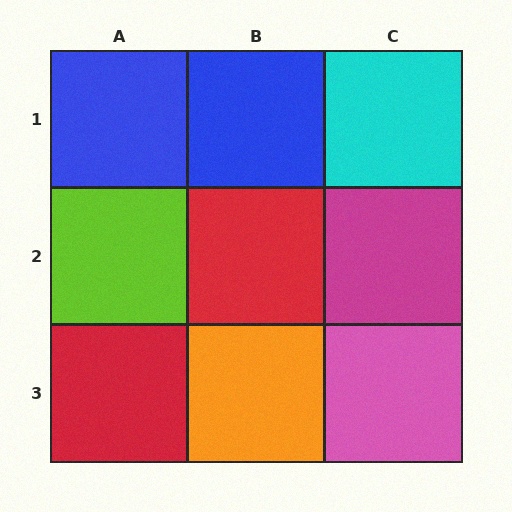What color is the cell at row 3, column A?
Red.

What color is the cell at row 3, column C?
Pink.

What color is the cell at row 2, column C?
Magenta.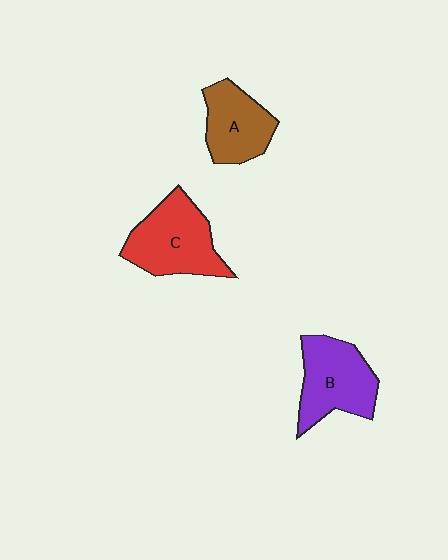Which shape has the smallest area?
Shape A (brown).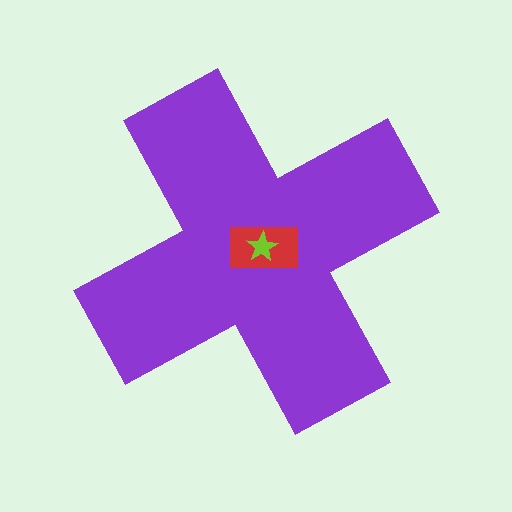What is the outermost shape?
The purple cross.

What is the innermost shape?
The lime star.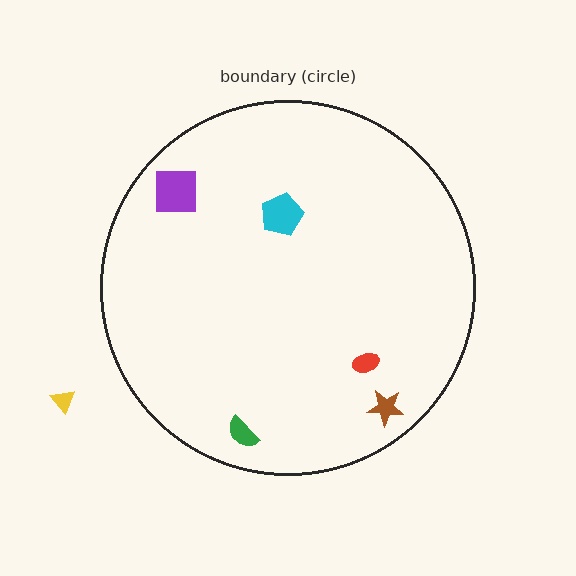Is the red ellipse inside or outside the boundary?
Inside.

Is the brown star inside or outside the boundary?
Inside.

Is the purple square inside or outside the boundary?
Inside.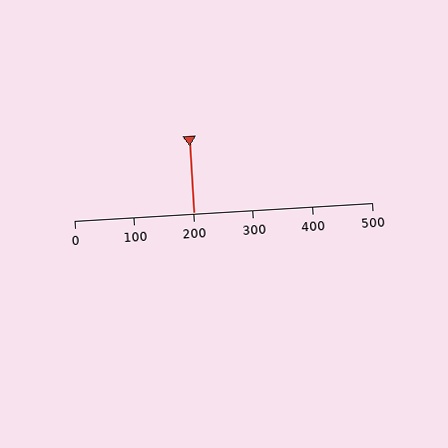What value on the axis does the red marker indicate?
The marker indicates approximately 200.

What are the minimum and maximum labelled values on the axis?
The axis runs from 0 to 500.